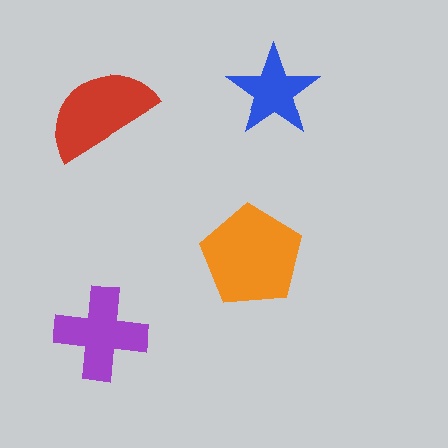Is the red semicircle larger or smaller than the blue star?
Larger.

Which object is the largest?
The orange pentagon.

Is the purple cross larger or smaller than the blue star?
Larger.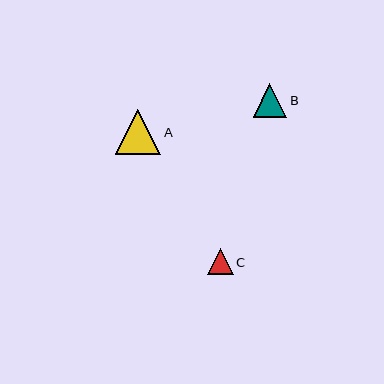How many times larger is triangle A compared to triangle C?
Triangle A is approximately 1.7 times the size of triangle C.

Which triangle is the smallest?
Triangle C is the smallest with a size of approximately 26 pixels.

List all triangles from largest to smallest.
From largest to smallest: A, B, C.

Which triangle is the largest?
Triangle A is the largest with a size of approximately 45 pixels.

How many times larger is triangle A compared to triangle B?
Triangle A is approximately 1.3 times the size of triangle B.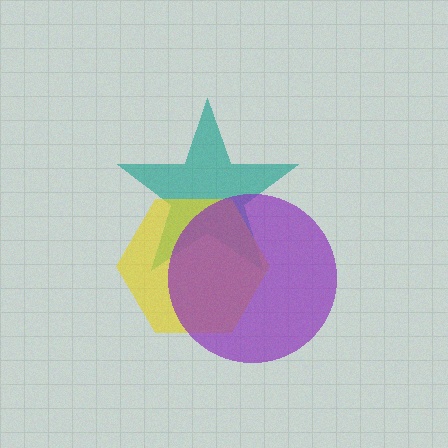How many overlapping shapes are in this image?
There are 3 overlapping shapes in the image.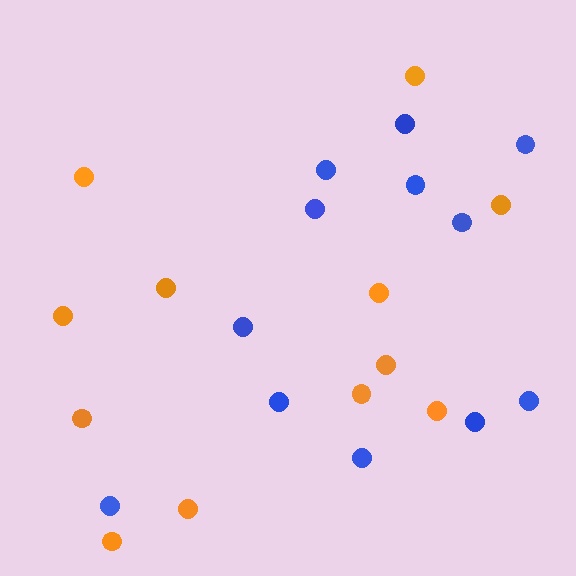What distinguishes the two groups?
There are 2 groups: one group of orange circles (12) and one group of blue circles (12).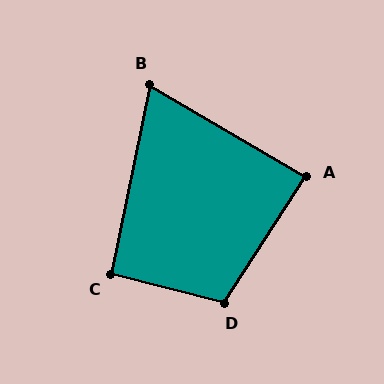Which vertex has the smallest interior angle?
B, at approximately 71 degrees.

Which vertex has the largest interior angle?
D, at approximately 109 degrees.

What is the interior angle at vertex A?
Approximately 87 degrees (approximately right).